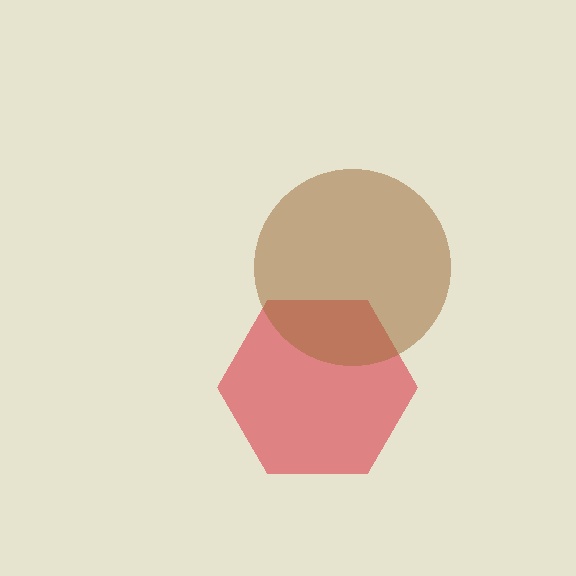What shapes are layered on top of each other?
The layered shapes are: a red hexagon, a brown circle.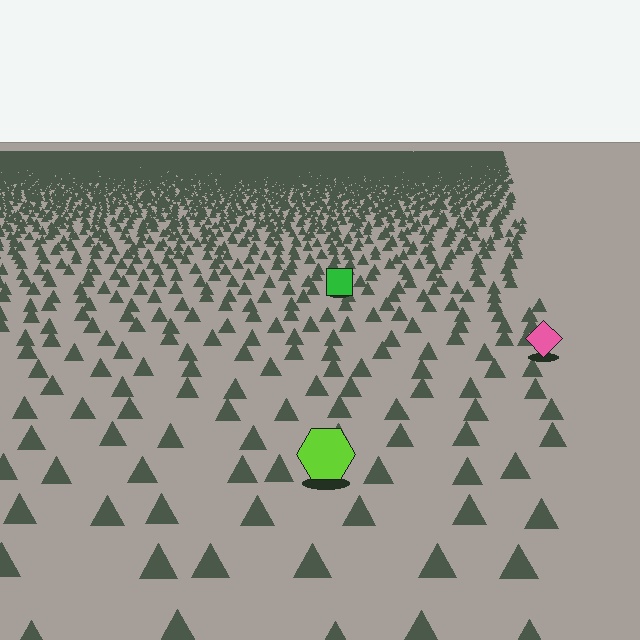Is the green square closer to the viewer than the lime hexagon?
No. The lime hexagon is closer — you can tell from the texture gradient: the ground texture is coarser near it.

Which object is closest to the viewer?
The lime hexagon is closest. The texture marks near it are larger and more spread out.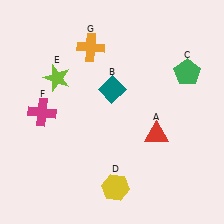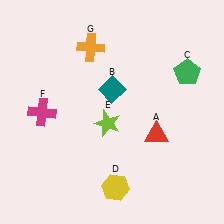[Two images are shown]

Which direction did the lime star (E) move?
The lime star (E) moved right.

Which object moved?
The lime star (E) moved right.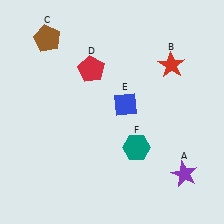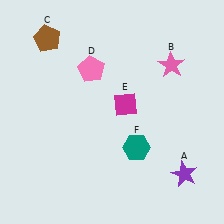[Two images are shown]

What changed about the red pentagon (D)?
In Image 1, D is red. In Image 2, it changed to pink.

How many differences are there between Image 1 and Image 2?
There are 3 differences between the two images.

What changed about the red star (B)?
In Image 1, B is red. In Image 2, it changed to pink.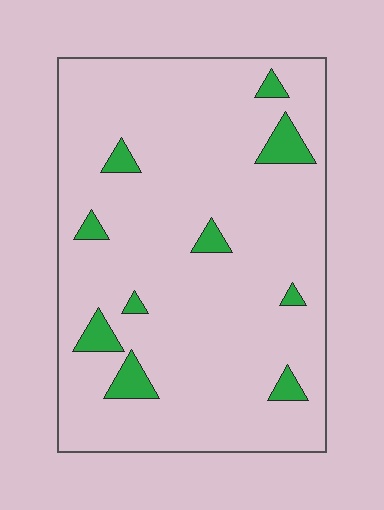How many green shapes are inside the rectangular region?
10.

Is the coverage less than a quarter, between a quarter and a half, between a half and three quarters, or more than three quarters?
Less than a quarter.